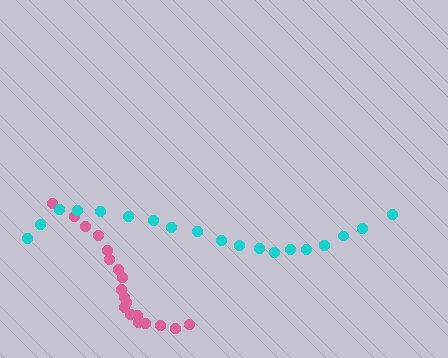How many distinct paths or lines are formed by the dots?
There are 2 distinct paths.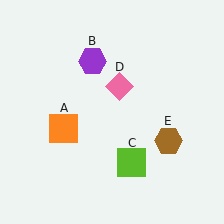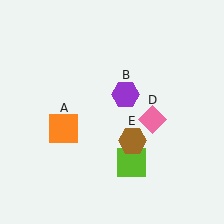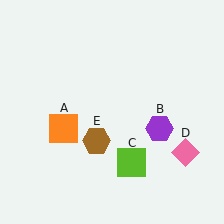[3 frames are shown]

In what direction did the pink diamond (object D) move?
The pink diamond (object D) moved down and to the right.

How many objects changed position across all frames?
3 objects changed position: purple hexagon (object B), pink diamond (object D), brown hexagon (object E).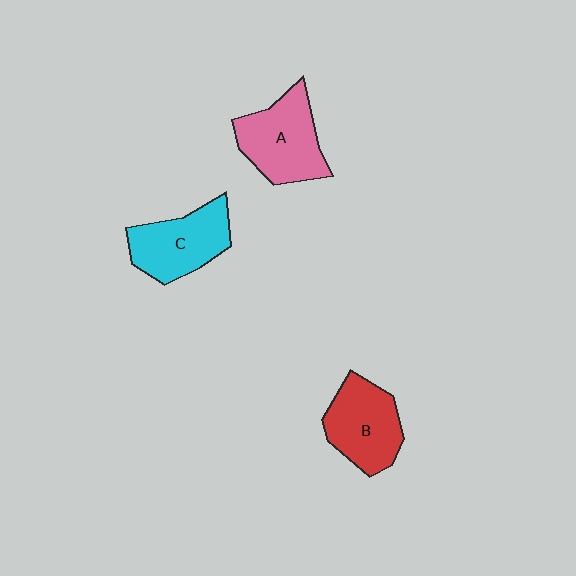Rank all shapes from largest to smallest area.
From largest to smallest: A (pink), C (cyan), B (red).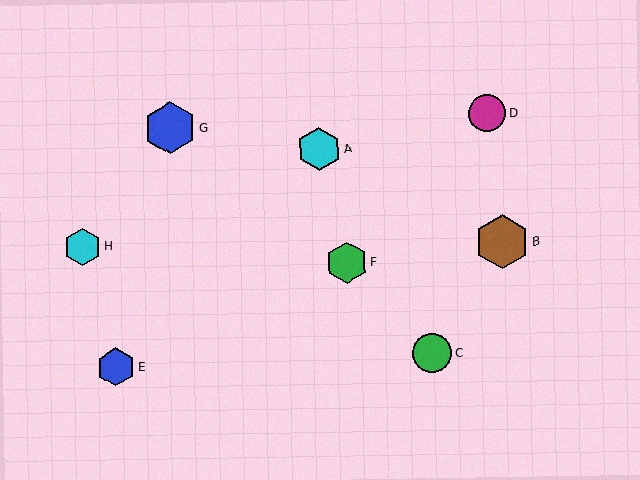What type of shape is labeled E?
Shape E is a blue hexagon.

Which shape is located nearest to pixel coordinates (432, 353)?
The green circle (labeled C) at (432, 353) is nearest to that location.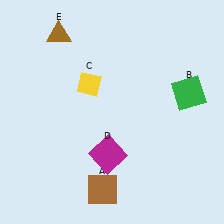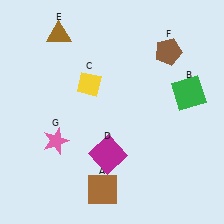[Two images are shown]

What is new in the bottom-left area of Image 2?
A pink star (G) was added in the bottom-left area of Image 2.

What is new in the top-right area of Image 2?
A brown pentagon (F) was added in the top-right area of Image 2.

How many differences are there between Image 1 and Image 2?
There are 2 differences between the two images.